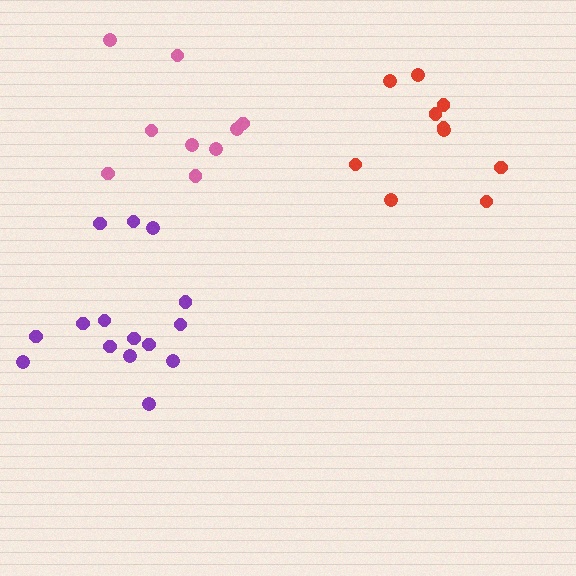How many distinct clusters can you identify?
There are 3 distinct clusters.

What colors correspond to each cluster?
The clusters are colored: pink, purple, red.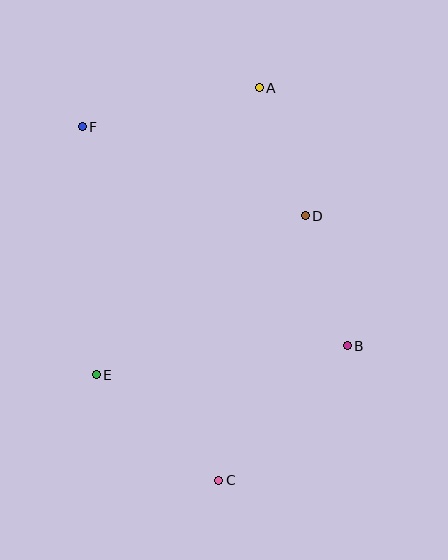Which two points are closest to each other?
Points A and D are closest to each other.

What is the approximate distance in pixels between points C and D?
The distance between C and D is approximately 278 pixels.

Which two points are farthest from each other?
Points A and C are farthest from each other.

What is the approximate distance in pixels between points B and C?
The distance between B and C is approximately 186 pixels.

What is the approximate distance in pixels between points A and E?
The distance between A and E is approximately 330 pixels.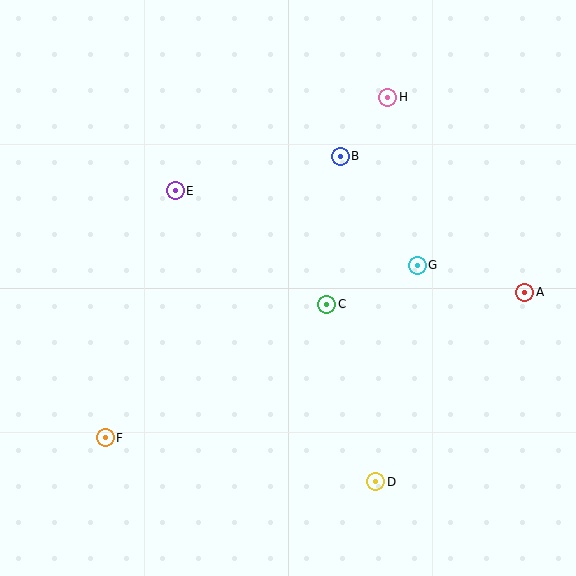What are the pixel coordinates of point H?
Point H is at (388, 97).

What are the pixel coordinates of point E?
Point E is at (175, 191).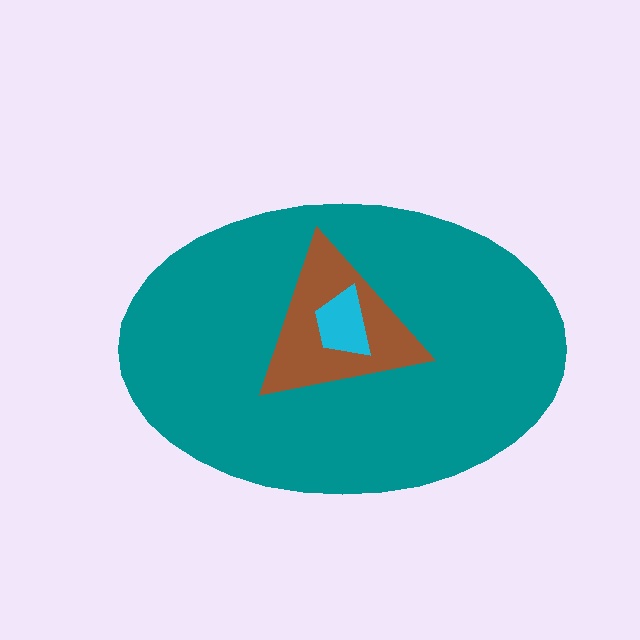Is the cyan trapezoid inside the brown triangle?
Yes.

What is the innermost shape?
The cyan trapezoid.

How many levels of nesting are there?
3.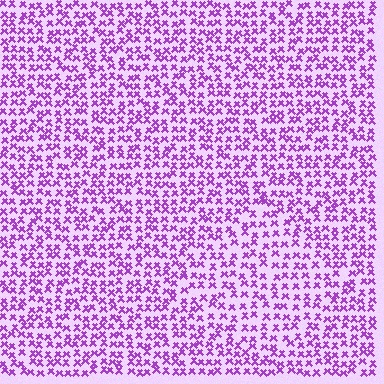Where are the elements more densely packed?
The elements are more densely packed outside the diamond boundary.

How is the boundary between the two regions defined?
The boundary is defined by a change in element density (approximately 1.3x ratio). All elements are the same color, size, and shape.